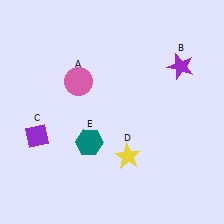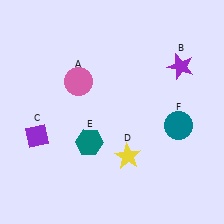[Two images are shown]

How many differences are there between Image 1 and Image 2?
There is 1 difference between the two images.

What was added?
A teal circle (F) was added in Image 2.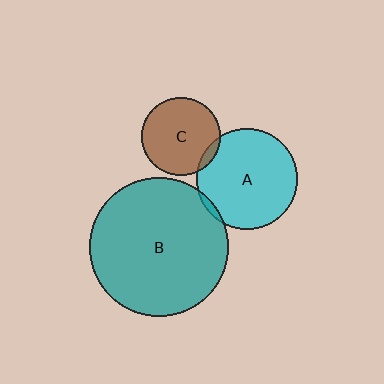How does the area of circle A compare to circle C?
Approximately 1.6 times.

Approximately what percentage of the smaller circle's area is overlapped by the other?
Approximately 5%.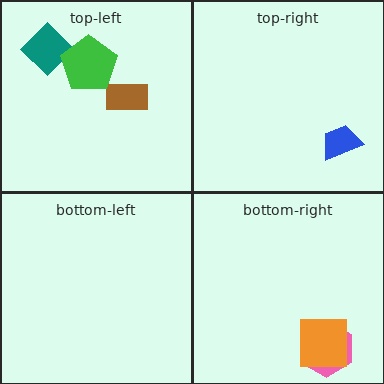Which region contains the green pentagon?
The top-left region.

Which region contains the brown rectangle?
The top-left region.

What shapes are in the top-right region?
The blue trapezoid.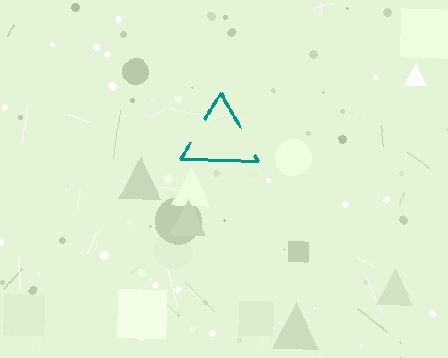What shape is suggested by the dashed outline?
The dashed outline suggests a triangle.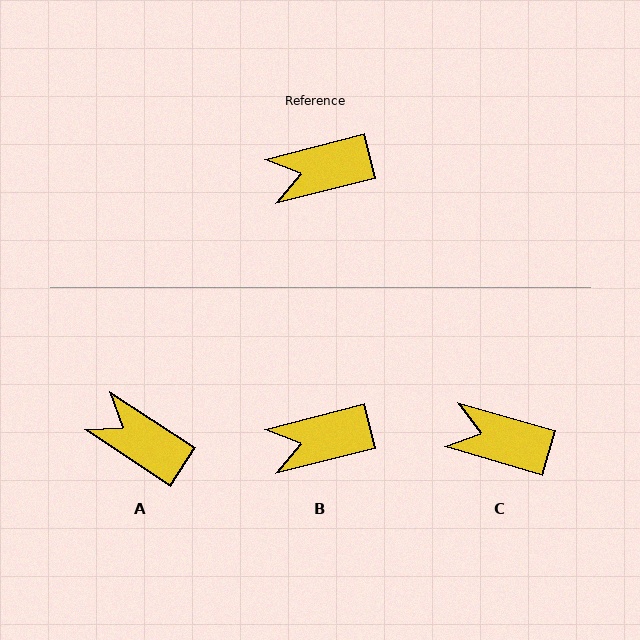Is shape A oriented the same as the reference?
No, it is off by about 48 degrees.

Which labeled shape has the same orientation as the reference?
B.